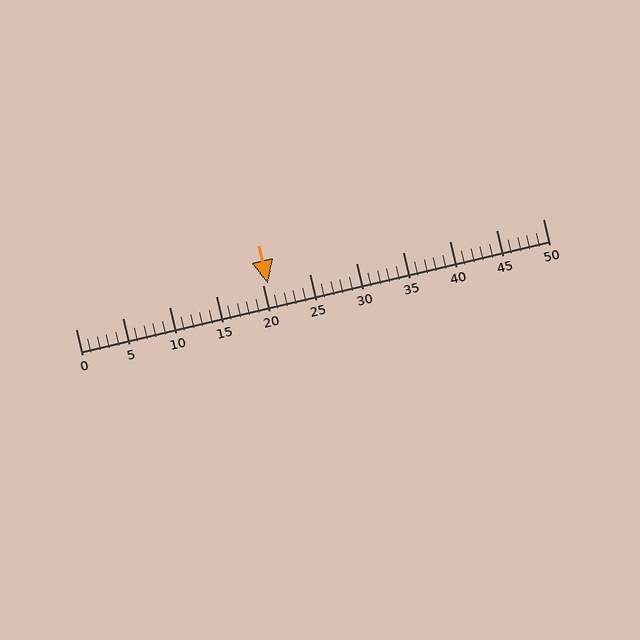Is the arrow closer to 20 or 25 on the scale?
The arrow is closer to 20.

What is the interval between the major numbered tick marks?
The major tick marks are spaced 5 units apart.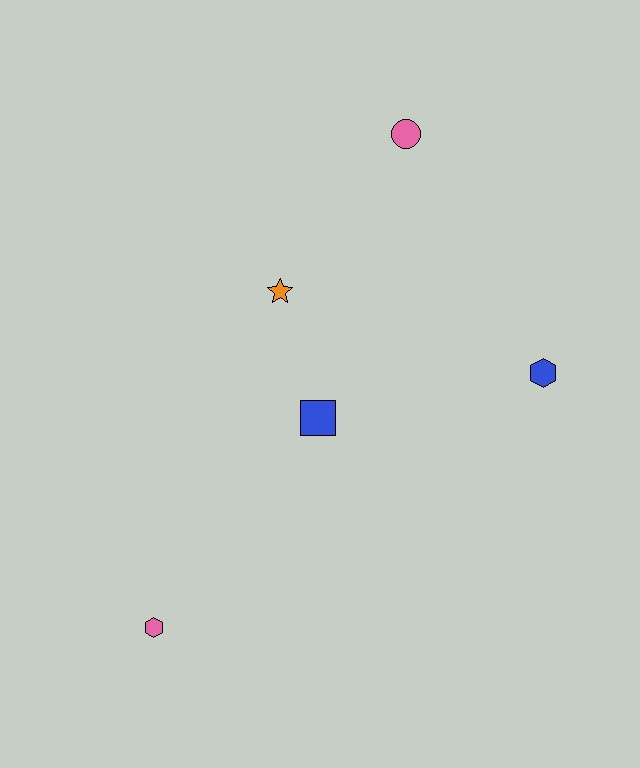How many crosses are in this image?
There are no crosses.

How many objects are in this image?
There are 5 objects.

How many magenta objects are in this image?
There are no magenta objects.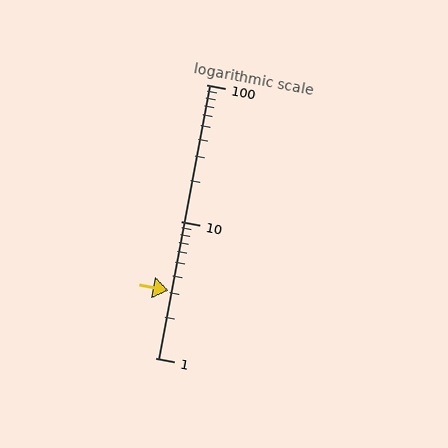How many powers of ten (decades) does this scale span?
The scale spans 2 decades, from 1 to 100.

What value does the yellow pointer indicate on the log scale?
The pointer indicates approximately 3.1.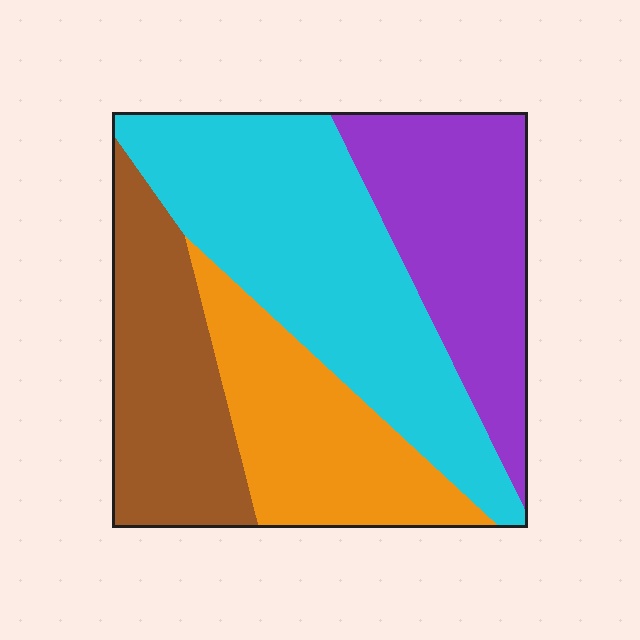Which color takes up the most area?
Cyan, at roughly 35%.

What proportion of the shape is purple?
Purple covers roughly 25% of the shape.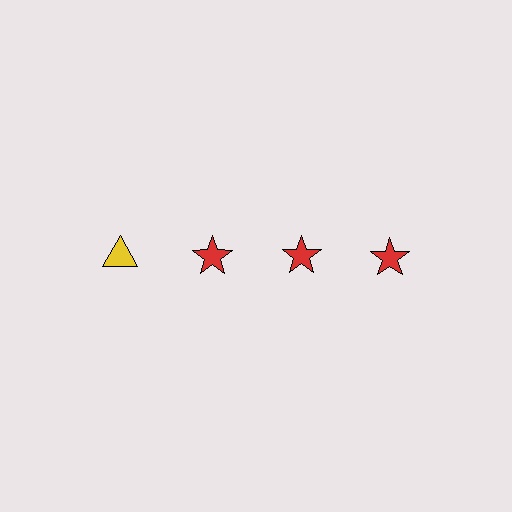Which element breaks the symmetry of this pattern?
The yellow triangle in the top row, leftmost column breaks the symmetry. All other shapes are red stars.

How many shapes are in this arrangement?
There are 4 shapes arranged in a grid pattern.